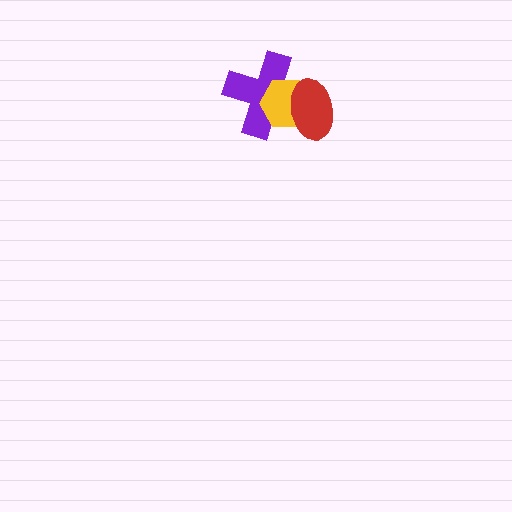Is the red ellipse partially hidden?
No, no other shape covers it.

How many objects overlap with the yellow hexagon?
2 objects overlap with the yellow hexagon.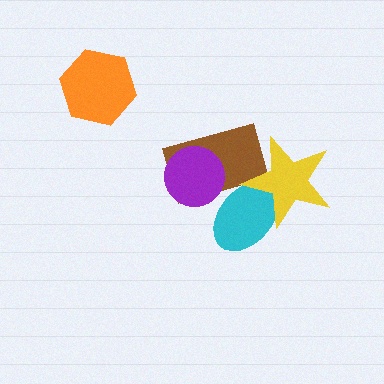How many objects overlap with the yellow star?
2 objects overlap with the yellow star.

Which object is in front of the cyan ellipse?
The yellow star is in front of the cyan ellipse.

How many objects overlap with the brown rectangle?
3 objects overlap with the brown rectangle.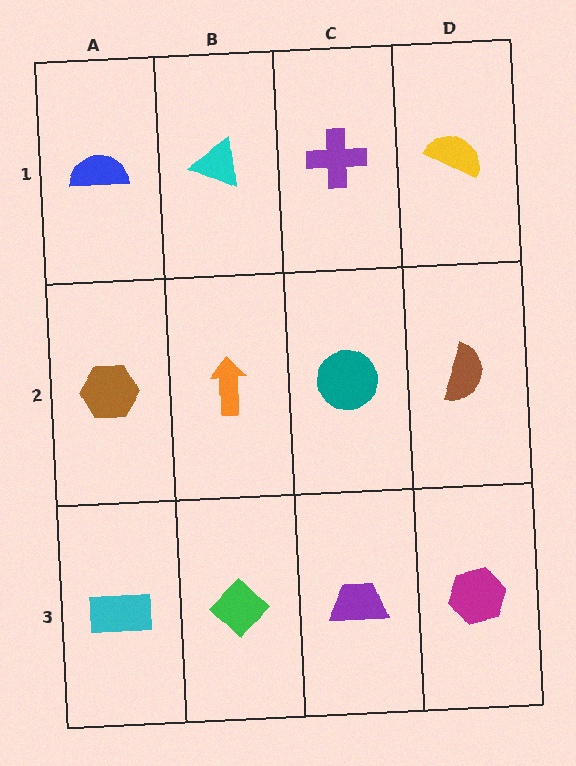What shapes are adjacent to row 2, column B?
A cyan triangle (row 1, column B), a green diamond (row 3, column B), a brown hexagon (row 2, column A), a teal circle (row 2, column C).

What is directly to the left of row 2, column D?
A teal circle.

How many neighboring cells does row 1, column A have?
2.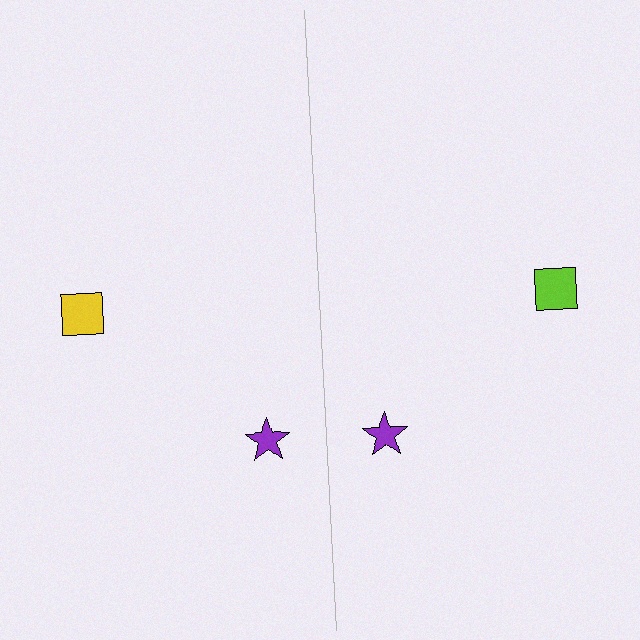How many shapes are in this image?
There are 4 shapes in this image.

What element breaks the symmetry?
The lime square on the right side breaks the symmetry — its mirror counterpart is yellow.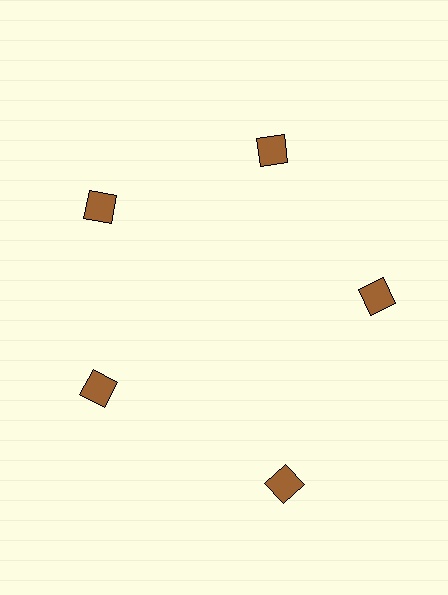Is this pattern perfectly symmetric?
No. The 5 brown diamonds are arranged in a ring, but one element near the 5 o'clock position is pushed outward from the center, breaking the 5-fold rotational symmetry.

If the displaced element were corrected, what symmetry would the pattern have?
It would have 5-fold rotational symmetry — the pattern would map onto itself every 72 degrees.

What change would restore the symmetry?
The symmetry would be restored by moving it inward, back onto the ring so that all 5 diamonds sit at equal angles and equal distance from the center.